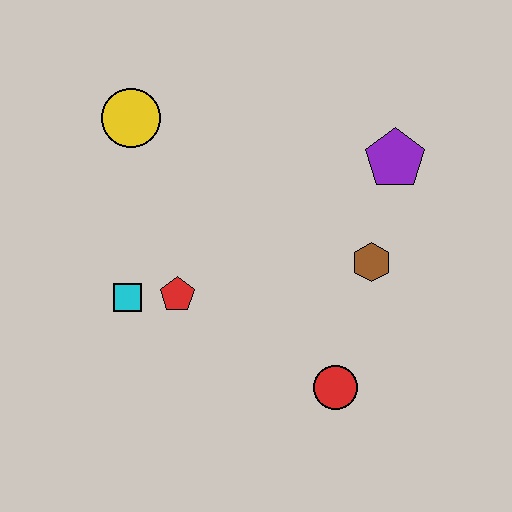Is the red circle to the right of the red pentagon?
Yes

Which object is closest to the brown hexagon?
The purple pentagon is closest to the brown hexagon.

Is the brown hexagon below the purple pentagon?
Yes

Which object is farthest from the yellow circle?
The red circle is farthest from the yellow circle.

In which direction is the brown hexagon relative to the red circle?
The brown hexagon is above the red circle.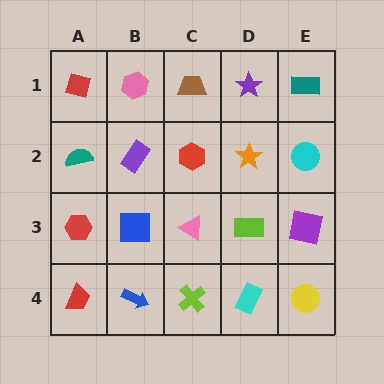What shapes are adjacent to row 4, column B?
A blue square (row 3, column B), a red trapezoid (row 4, column A), a lime cross (row 4, column C).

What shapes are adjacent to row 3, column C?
A red hexagon (row 2, column C), a lime cross (row 4, column C), a blue square (row 3, column B), a lime rectangle (row 3, column D).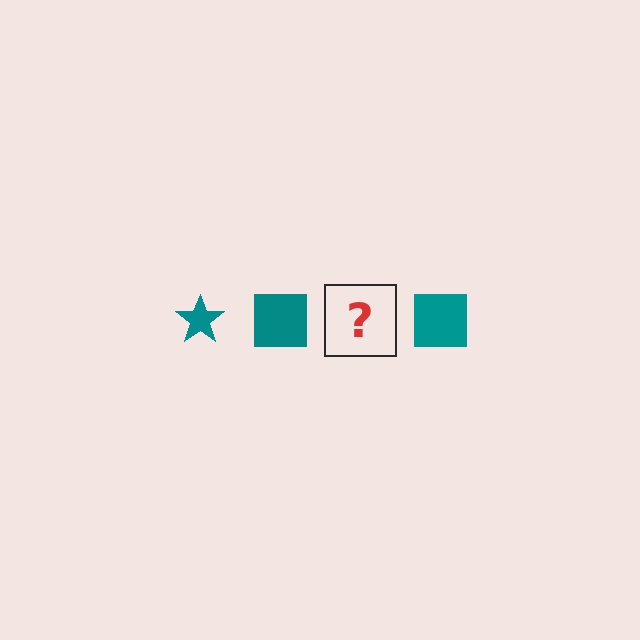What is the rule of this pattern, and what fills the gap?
The rule is that the pattern cycles through star, square shapes in teal. The gap should be filled with a teal star.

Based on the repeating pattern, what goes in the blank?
The blank should be a teal star.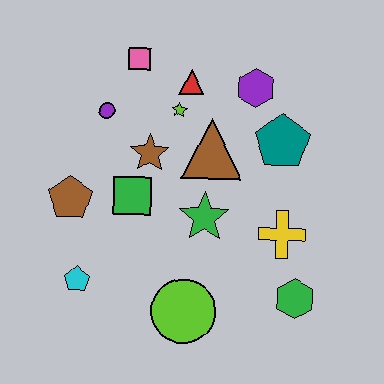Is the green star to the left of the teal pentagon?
Yes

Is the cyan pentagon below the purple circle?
Yes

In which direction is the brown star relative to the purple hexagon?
The brown star is to the left of the purple hexagon.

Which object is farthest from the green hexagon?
The pink square is farthest from the green hexagon.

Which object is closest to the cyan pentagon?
The brown pentagon is closest to the cyan pentagon.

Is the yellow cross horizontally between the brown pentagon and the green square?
No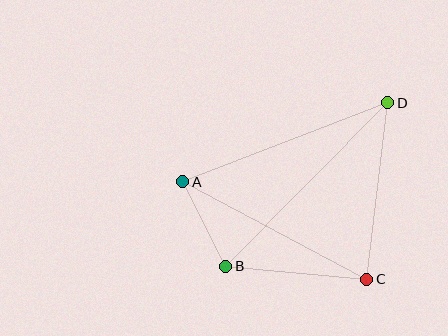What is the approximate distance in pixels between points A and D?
The distance between A and D is approximately 220 pixels.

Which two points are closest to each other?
Points A and B are closest to each other.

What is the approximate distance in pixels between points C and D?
The distance between C and D is approximately 178 pixels.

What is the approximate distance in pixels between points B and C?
The distance between B and C is approximately 142 pixels.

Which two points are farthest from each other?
Points B and D are farthest from each other.